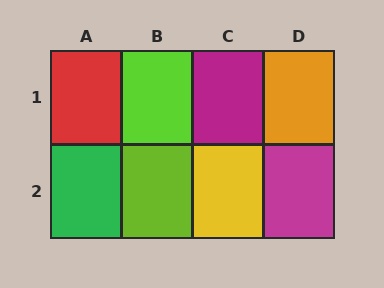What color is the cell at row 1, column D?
Orange.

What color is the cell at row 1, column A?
Red.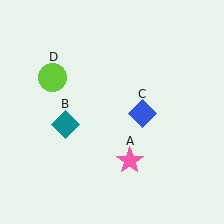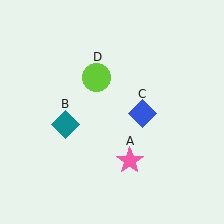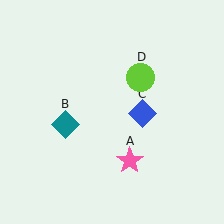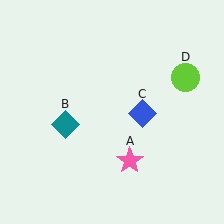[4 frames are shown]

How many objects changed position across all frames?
1 object changed position: lime circle (object D).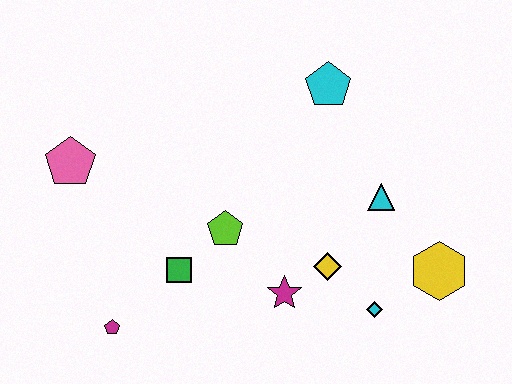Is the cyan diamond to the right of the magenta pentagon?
Yes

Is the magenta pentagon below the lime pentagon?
Yes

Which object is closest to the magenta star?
The yellow diamond is closest to the magenta star.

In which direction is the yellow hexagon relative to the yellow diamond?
The yellow hexagon is to the right of the yellow diamond.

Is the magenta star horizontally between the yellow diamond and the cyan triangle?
No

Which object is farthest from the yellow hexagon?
The pink pentagon is farthest from the yellow hexagon.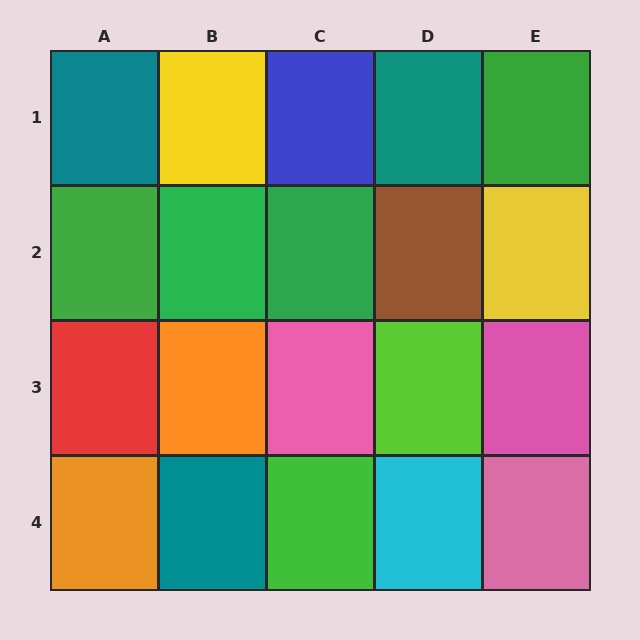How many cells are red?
1 cell is red.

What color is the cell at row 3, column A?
Red.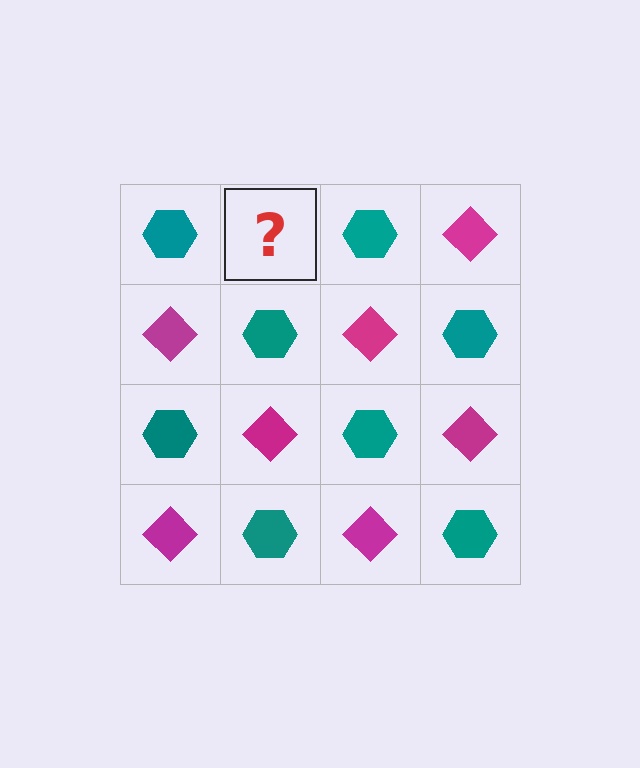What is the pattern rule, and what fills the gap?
The rule is that it alternates teal hexagon and magenta diamond in a checkerboard pattern. The gap should be filled with a magenta diamond.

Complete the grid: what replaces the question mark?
The question mark should be replaced with a magenta diamond.